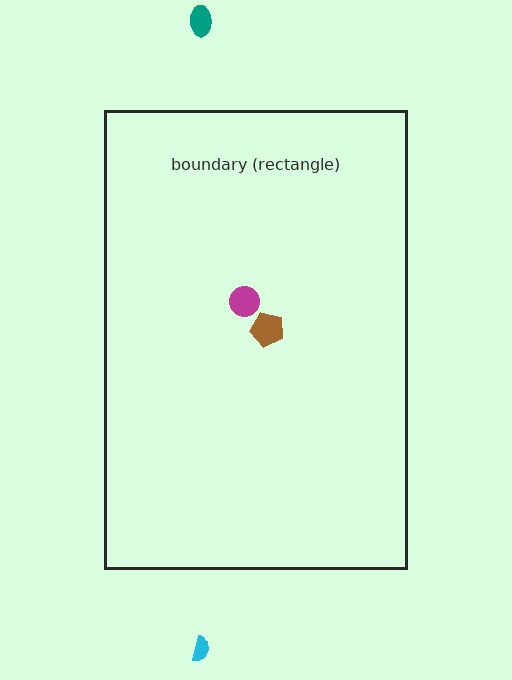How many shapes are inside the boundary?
2 inside, 2 outside.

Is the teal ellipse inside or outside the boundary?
Outside.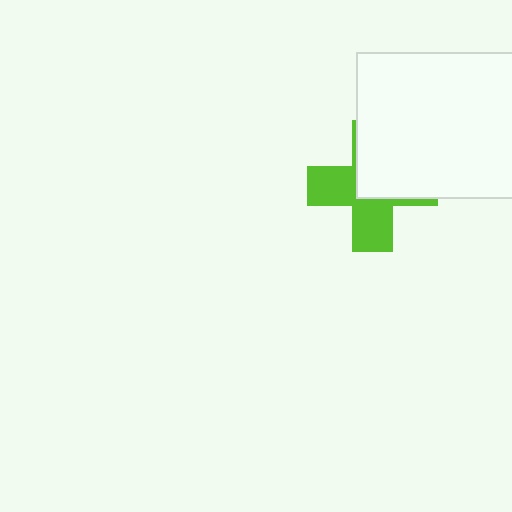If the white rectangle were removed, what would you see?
You would see the complete lime cross.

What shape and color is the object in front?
The object in front is a white rectangle.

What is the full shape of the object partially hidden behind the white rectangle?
The partially hidden object is a lime cross.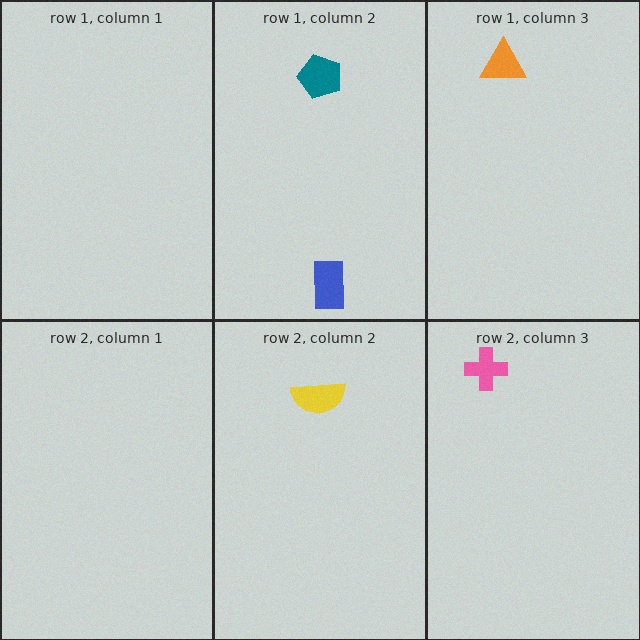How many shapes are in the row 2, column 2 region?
1.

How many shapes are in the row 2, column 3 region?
1.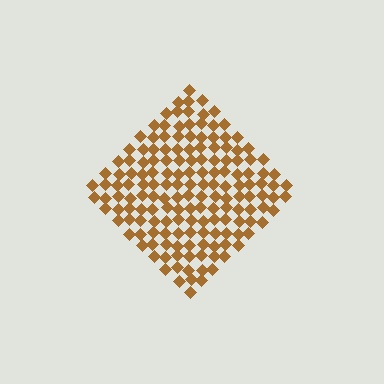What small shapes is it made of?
It is made of small diamonds.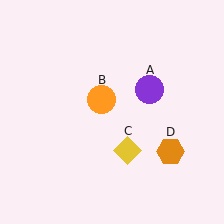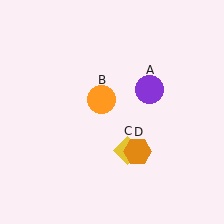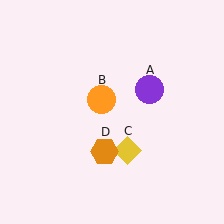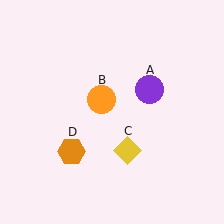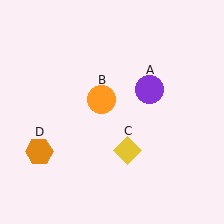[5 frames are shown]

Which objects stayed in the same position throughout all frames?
Purple circle (object A) and orange circle (object B) and yellow diamond (object C) remained stationary.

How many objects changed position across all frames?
1 object changed position: orange hexagon (object D).